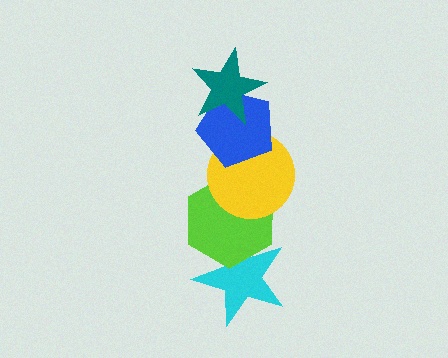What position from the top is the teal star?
The teal star is 1st from the top.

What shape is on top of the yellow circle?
The blue pentagon is on top of the yellow circle.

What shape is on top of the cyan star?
The lime hexagon is on top of the cyan star.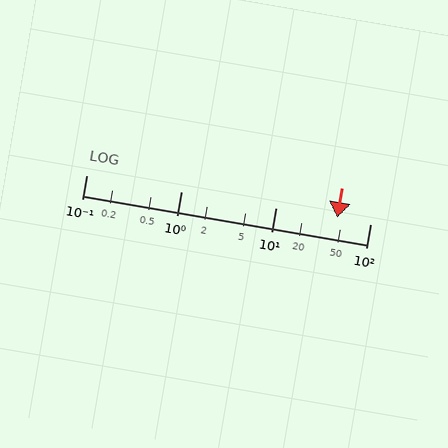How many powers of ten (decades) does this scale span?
The scale spans 3 decades, from 0.1 to 100.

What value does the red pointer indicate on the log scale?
The pointer indicates approximately 45.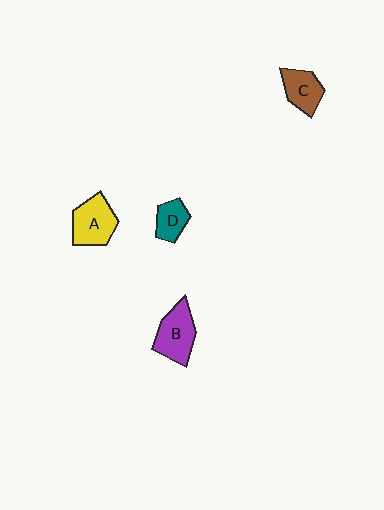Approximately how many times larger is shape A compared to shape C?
Approximately 1.3 times.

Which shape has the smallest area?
Shape D (teal).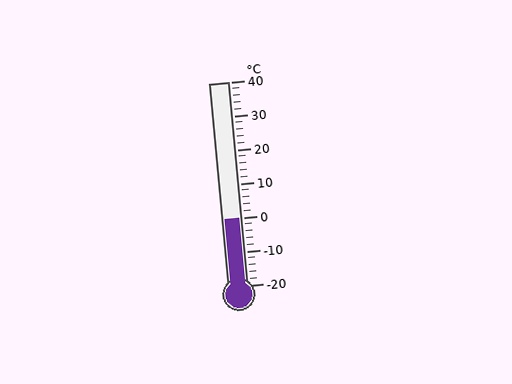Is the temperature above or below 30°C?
The temperature is below 30°C.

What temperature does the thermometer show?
The thermometer shows approximately 0°C.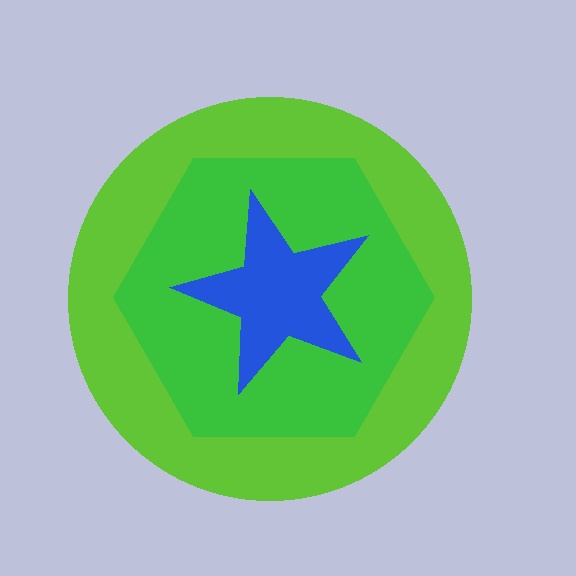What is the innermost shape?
The blue star.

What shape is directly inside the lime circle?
The green hexagon.